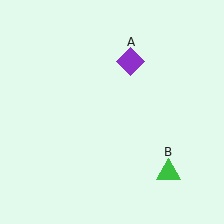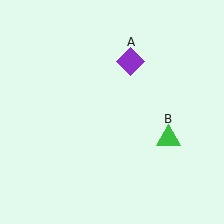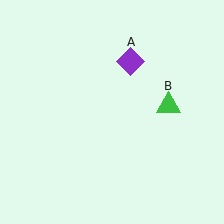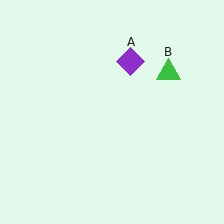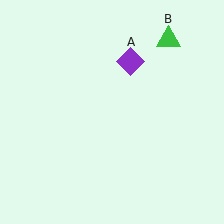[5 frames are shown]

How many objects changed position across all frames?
1 object changed position: green triangle (object B).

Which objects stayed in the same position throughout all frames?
Purple diamond (object A) remained stationary.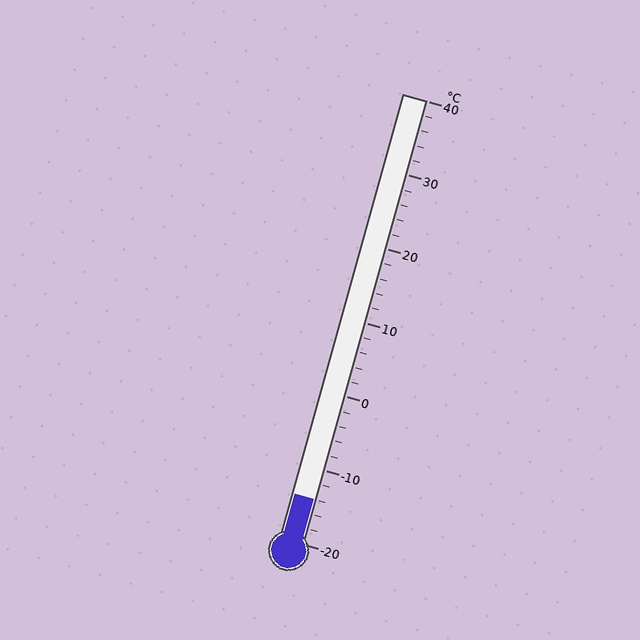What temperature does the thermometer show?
The thermometer shows approximately -14°C.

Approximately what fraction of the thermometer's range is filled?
The thermometer is filled to approximately 10% of its range.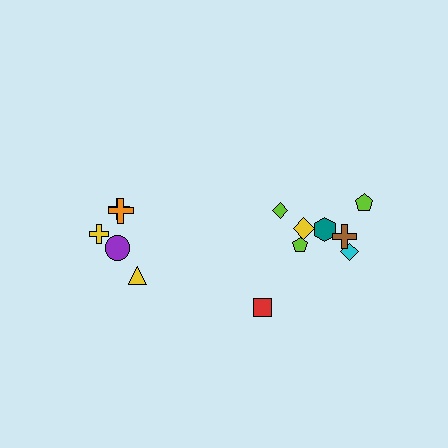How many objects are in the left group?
There are 5 objects.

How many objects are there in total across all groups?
There are 13 objects.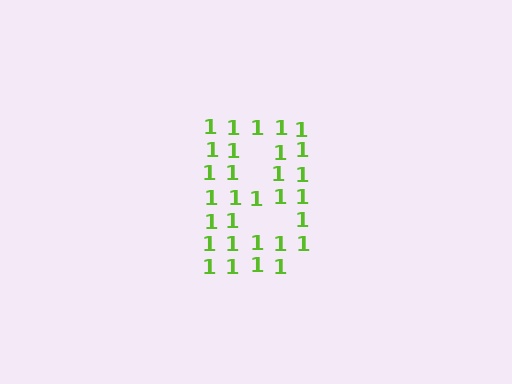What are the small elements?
The small elements are digit 1's.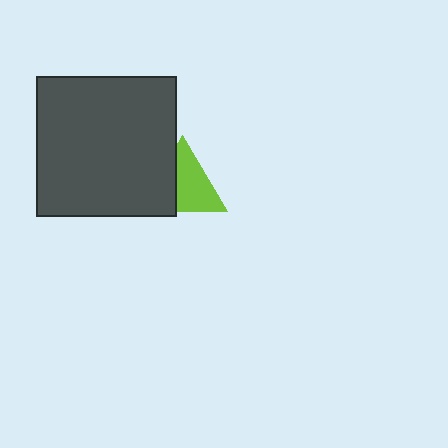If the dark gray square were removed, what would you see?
You would see the complete lime triangle.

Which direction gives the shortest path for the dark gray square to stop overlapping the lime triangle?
Moving left gives the shortest separation.